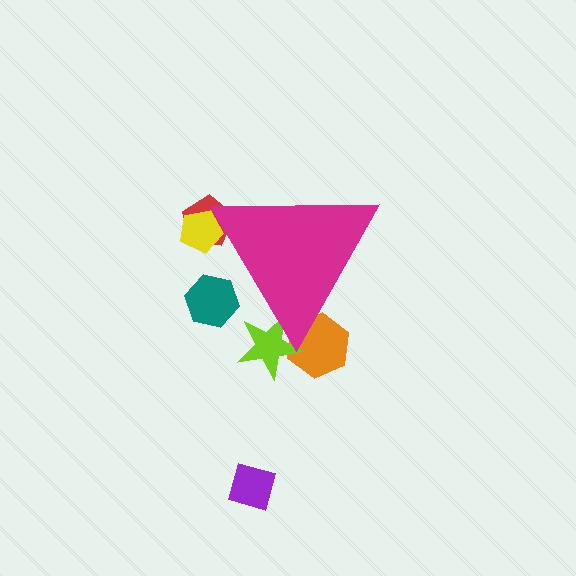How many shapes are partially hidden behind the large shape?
5 shapes are partially hidden.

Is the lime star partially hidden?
Yes, the lime star is partially hidden behind the magenta triangle.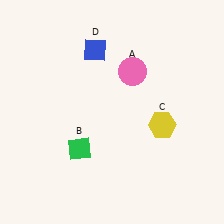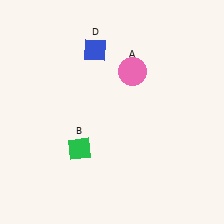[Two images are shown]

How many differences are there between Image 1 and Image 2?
There is 1 difference between the two images.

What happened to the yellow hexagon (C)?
The yellow hexagon (C) was removed in Image 2. It was in the bottom-right area of Image 1.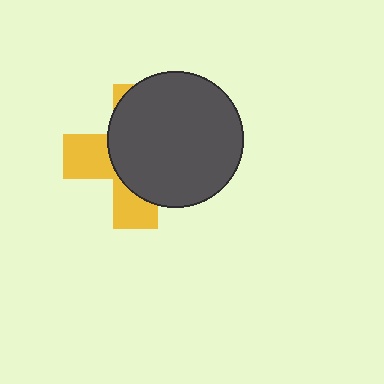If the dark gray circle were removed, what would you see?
You would see the complete yellow cross.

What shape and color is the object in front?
The object in front is a dark gray circle.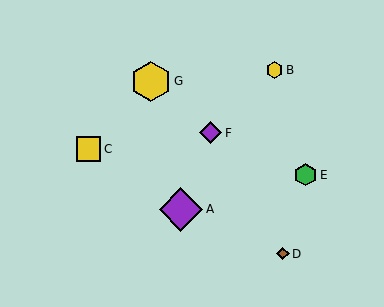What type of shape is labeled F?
Shape F is a purple diamond.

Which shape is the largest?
The purple diamond (labeled A) is the largest.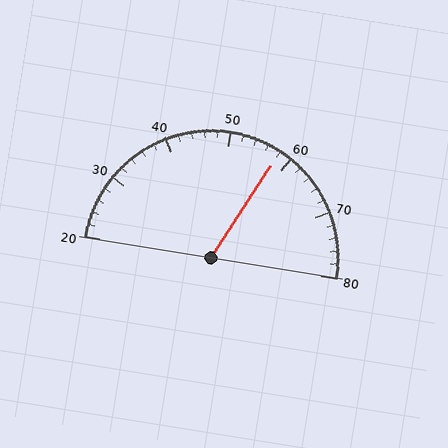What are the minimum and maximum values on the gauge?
The gauge ranges from 20 to 80.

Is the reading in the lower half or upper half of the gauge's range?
The reading is in the upper half of the range (20 to 80).